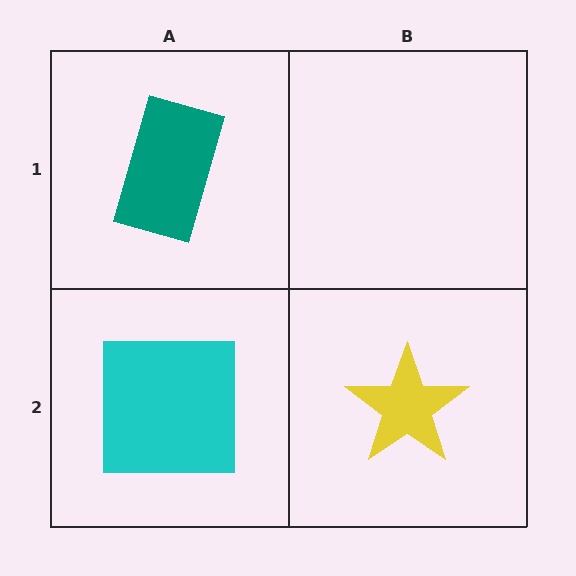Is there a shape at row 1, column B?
No, that cell is empty.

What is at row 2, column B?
A yellow star.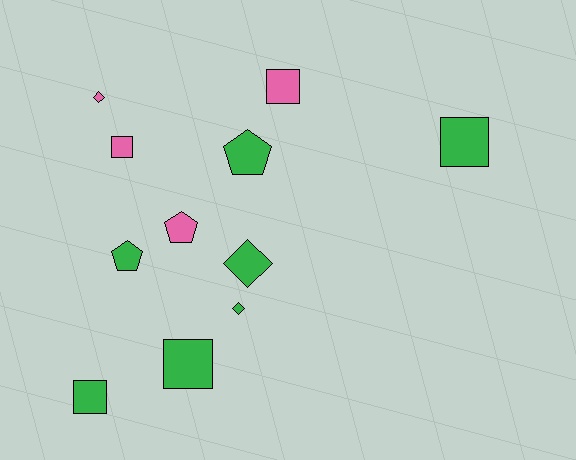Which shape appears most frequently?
Square, with 5 objects.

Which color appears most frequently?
Green, with 7 objects.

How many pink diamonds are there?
There is 1 pink diamond.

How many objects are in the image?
There are 11 objects.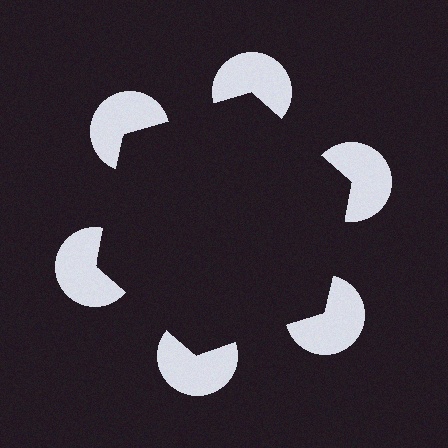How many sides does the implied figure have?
6 sides.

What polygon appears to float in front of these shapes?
An illusory hexagon — its edges are inferred from the aligned wedge cuts in the pac-man discs, not physically drawn.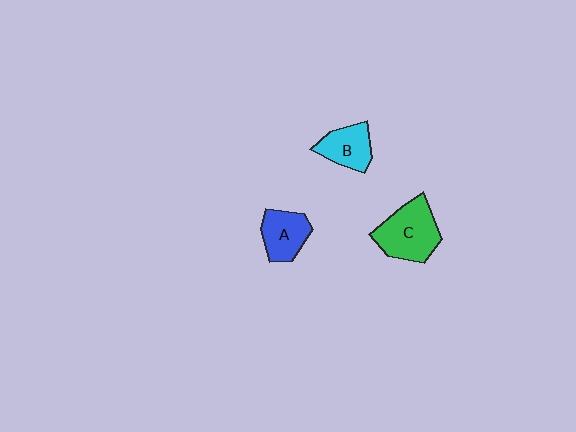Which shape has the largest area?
Shape C (green).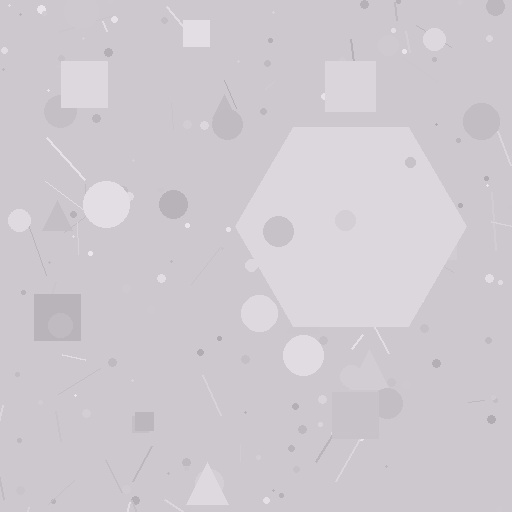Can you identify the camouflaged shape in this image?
The camouflaged shape is a hexagon.